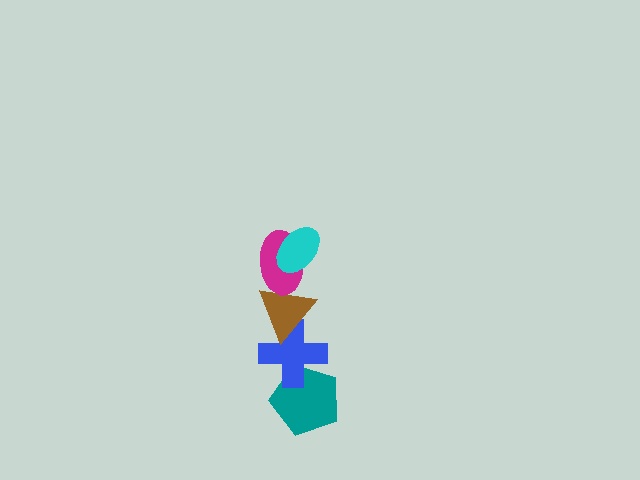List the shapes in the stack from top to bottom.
From top to bottom: the cyan ellipse, the magenta ellipse, the brown triangle, the blue cross, the teal pentagon.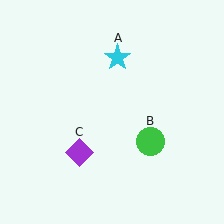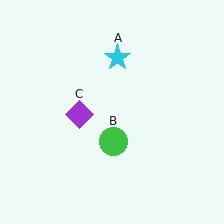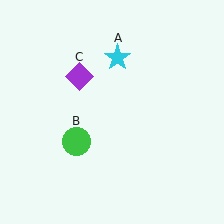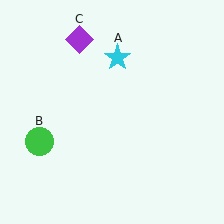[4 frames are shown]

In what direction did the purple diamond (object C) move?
The purple diamond (object C) moved up.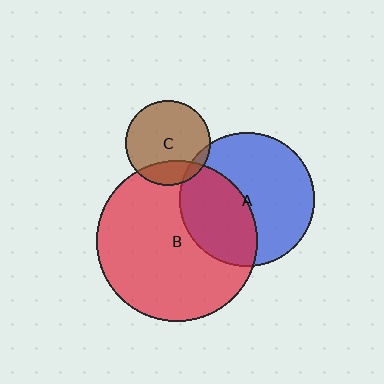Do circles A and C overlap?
Yes.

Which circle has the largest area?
Circle B (red).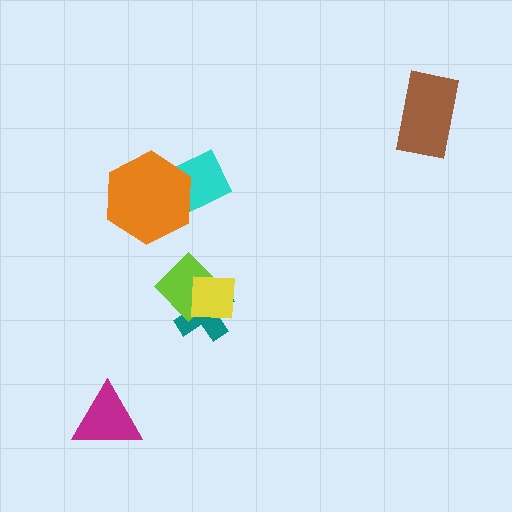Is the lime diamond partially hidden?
Yes, it is partially covered by another shape.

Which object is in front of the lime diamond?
The yellow square is in front of the lime diamond.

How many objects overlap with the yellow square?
2 objects overlap with the yellow square.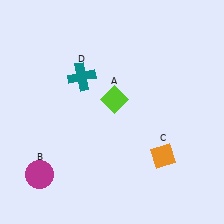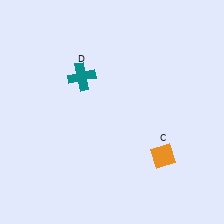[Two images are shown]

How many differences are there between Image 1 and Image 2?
There are 2 differences between the two images.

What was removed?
The magenta circle (B), the lime diamond (A) were removed in Image 2.